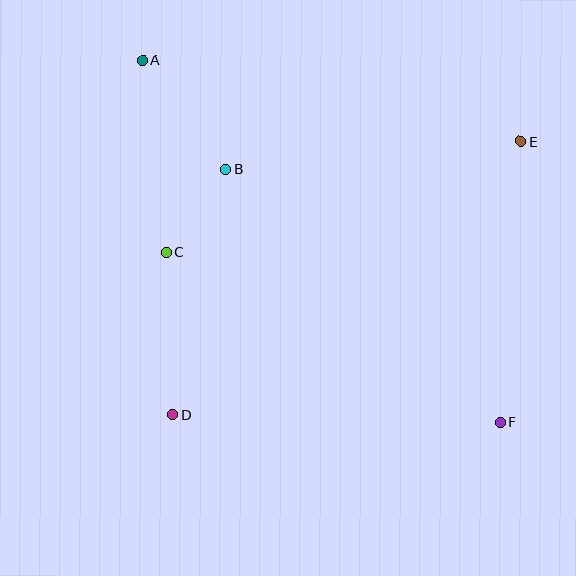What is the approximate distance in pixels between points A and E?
The distance between A and E is approximately 387 pixels.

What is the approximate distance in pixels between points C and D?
The distance between C and D is approximately 163 pixels.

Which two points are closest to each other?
Points B and C are closest to each other.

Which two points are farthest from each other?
Points A and F are farthest from each other.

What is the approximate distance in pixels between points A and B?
The distance between A and B is approximately 137 pixels.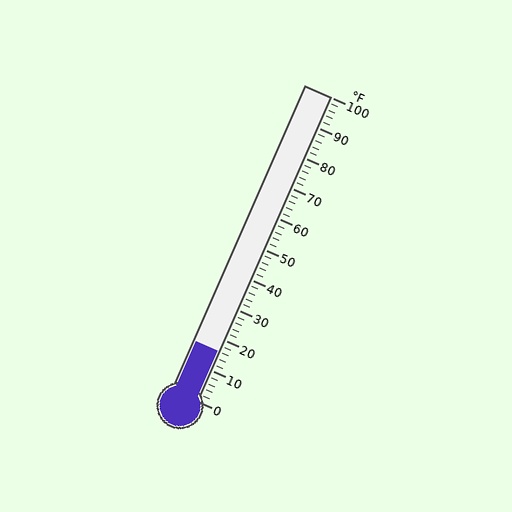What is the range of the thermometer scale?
The thermometer scale ranges from 0°F to 100°F.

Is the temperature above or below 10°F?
The temperature is above 10°F.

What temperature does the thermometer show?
The thermometer shows approximately 16°F.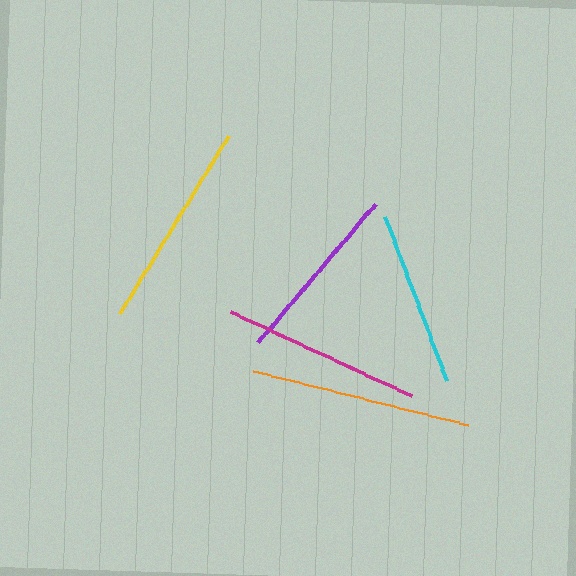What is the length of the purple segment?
The purple segment is approximately 182 pixels long.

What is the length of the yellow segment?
The yellow segment is approximately 208 pixels long.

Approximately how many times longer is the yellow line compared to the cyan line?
The yellow line is approximately 1.2 times the length of the cyan line.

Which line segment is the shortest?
The cyan line is the shortest at approximately 175 pixels.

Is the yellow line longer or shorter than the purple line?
The yellow line is longer than the purple line.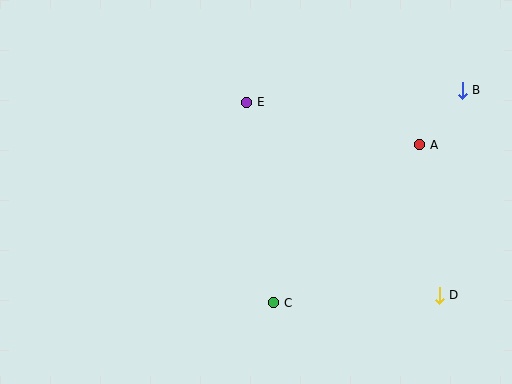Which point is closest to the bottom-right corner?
Point D is closest to the bottom-right corner.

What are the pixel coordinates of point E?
Point E is at (247, 102).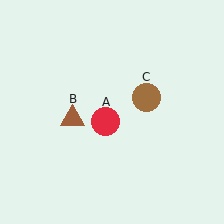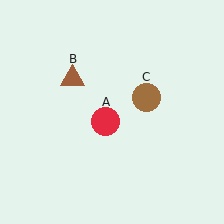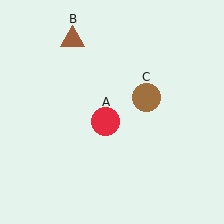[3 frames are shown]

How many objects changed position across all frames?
1 object changed position: brown triangle (object B).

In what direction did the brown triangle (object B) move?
The brown triangle (object B) moved up.